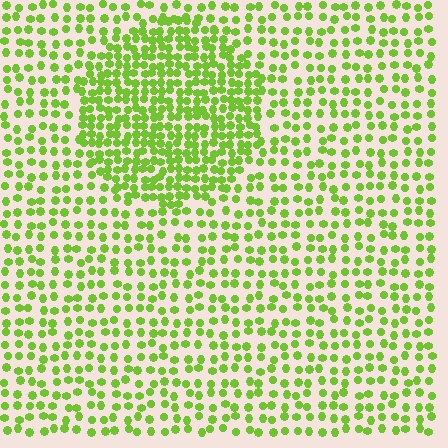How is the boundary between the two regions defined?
The boundary is defined by a change in element density (approximately 1.9x ratio). All elements are the same color, size, and shape.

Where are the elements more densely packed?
The elements are more densely packed inside the circle boundary.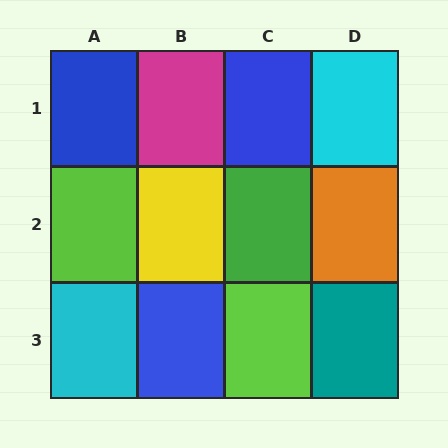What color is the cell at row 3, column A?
Cyan.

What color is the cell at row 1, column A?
Blue.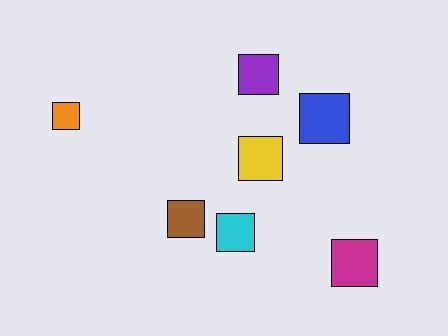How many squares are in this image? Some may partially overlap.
There are 7 squares.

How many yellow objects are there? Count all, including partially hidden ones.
There is 1 yellow object.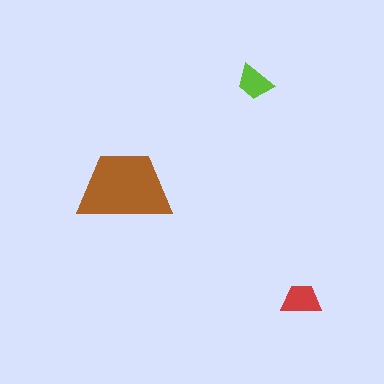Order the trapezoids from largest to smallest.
the brown one, the red one, the lime one.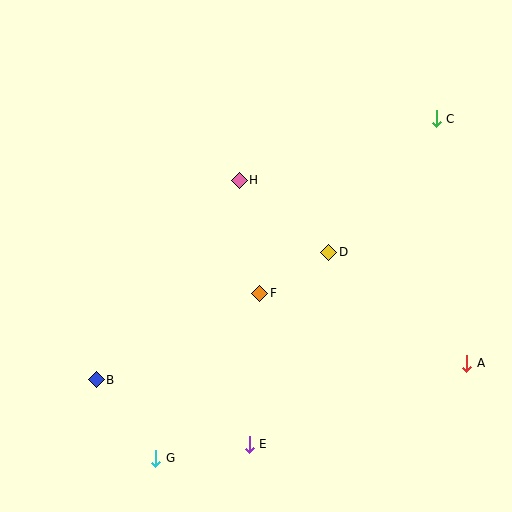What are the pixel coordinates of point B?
Point B is at (96, 380).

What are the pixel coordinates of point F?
Point F is at (260, 293).